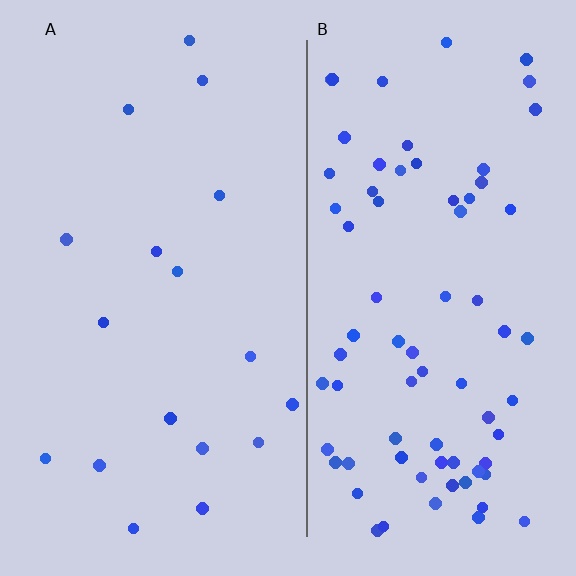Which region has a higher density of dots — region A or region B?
B (the right).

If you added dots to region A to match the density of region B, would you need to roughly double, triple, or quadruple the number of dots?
Approximately quadruple.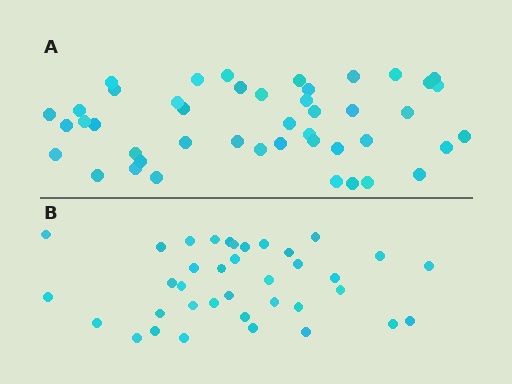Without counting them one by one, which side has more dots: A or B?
Region A (the top region) has more dots.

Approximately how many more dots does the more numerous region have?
Region A has roughly 8 or so more dots than region B.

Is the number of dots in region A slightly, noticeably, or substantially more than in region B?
Region A has only slightly more — the two regions are fairly close. The ratio is roughly 1.2 to 1.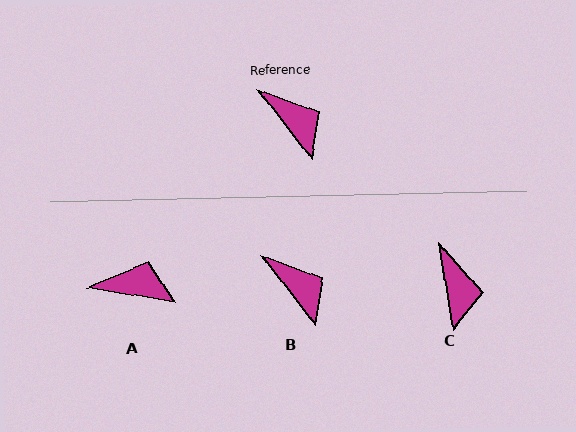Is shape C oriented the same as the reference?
No, it is off by about 29 degrees.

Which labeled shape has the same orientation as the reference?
B.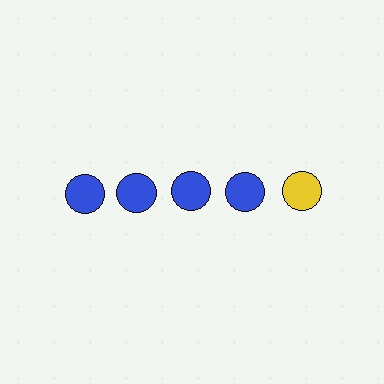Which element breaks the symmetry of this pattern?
The yellow circle in the top row, rightmost column breaks the symmetry. All other shapes are blue circles.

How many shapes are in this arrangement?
There are 5 shapes arranged in a grid pattern.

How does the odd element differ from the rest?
It has a different color: yellow instead of blue.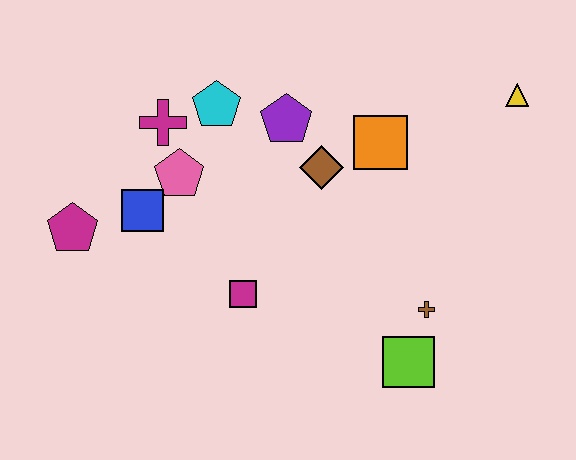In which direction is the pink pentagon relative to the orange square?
The pink pentagon is to the left of the orange square.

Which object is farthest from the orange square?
The magenta pentagon is farthest from the orange square.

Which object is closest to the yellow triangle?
The orange square is closest to the yellow triangle.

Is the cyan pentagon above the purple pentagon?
Yes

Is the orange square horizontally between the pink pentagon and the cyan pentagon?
No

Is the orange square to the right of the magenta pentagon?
Yes